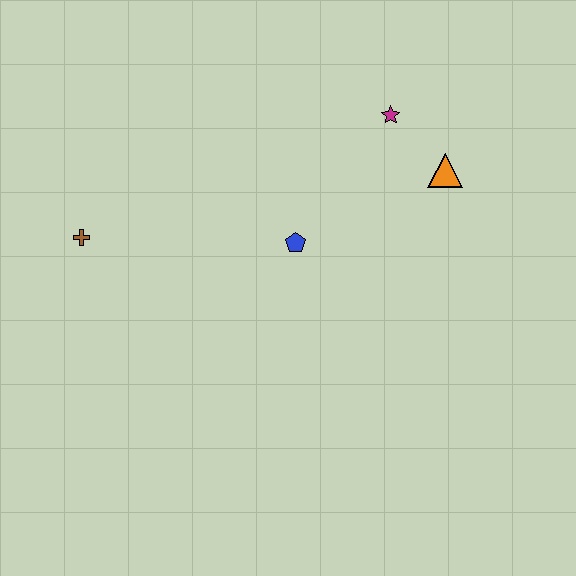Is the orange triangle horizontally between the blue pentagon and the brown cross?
No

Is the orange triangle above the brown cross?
Yes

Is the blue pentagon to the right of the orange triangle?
No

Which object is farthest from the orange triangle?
The brown cross is farthest from the orange triangle.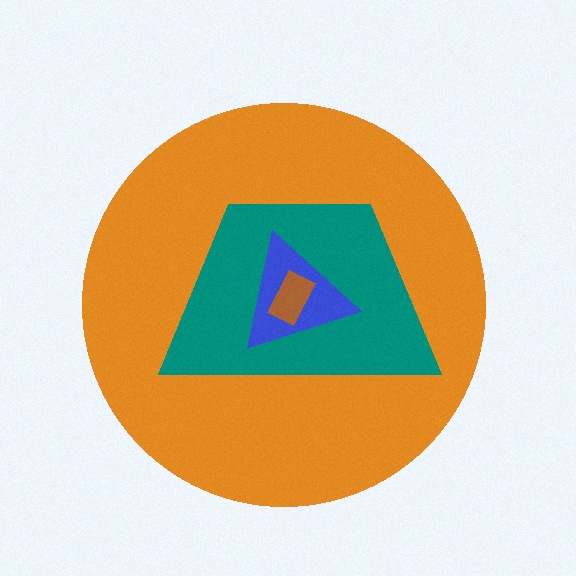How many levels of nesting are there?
4.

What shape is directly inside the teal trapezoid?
The blue triangle.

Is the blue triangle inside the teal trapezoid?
Yes.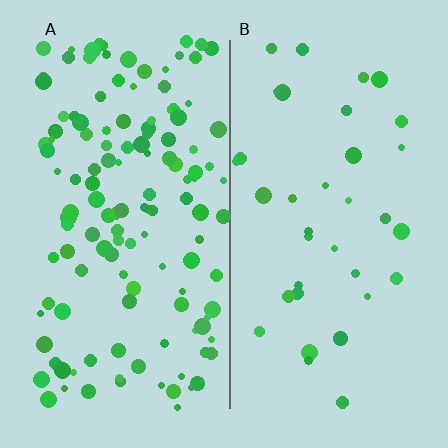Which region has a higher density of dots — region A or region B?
A (the left).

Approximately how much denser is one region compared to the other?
Approximately 3.7× — region A over region B.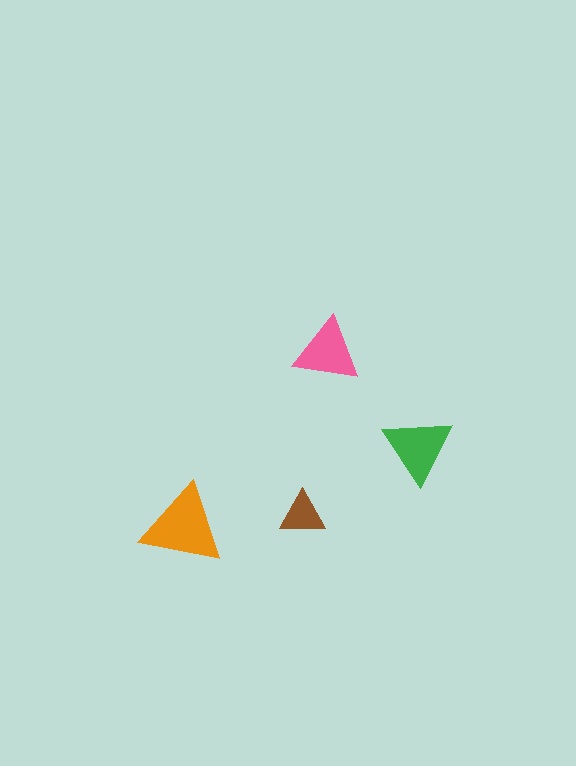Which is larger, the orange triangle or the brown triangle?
The orange one.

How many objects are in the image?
There are 4 objects in the image.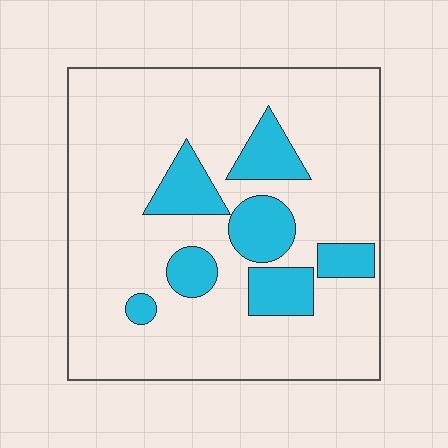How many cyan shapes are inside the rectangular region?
7.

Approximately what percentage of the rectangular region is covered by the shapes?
Approximately 20%.